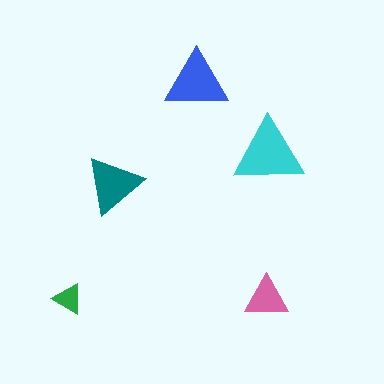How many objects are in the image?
There are 5 objects in the image.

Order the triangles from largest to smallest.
the cyan one, the blue one, the teal one, the pink one, the green one.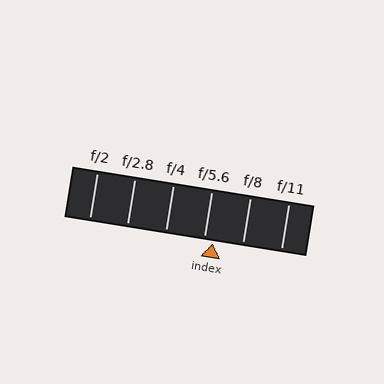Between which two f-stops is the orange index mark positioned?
The index mark is between f/5.6 and f/8.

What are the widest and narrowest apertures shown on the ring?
The widest aperture shown is f/2 and the narrowest is f/11.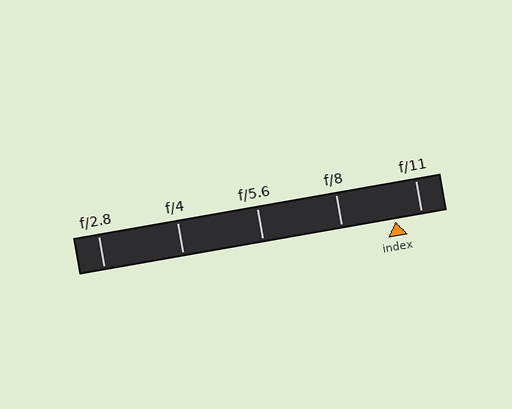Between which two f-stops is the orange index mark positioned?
The index mark is between f/8 and f/11.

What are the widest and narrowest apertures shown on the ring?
The widest aperture shown is f/2.8 and the narrowest is f/11.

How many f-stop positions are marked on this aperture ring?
There are 5 f-stop positions marked.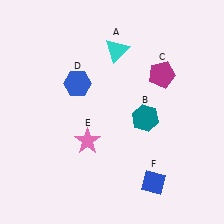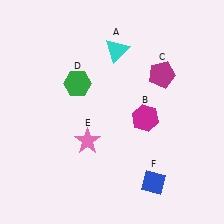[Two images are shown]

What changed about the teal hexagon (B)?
In Image 1, B is teal. In Image 2, it changed to magenta.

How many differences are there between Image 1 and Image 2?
There are 2 differences between the two images.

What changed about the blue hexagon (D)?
In Image 1, D is blue. In Image 2, it changed to green.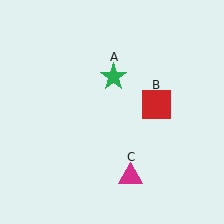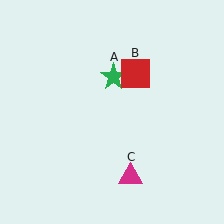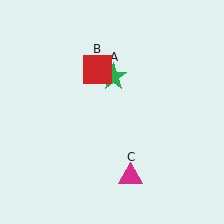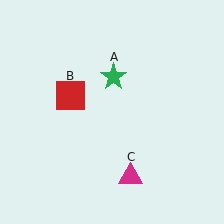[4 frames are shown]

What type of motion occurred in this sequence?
The red square (object B) rotated counterclockwise around the center of the scene.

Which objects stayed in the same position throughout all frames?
Green star (object A) and magenta triangle (object C) remained stationary.